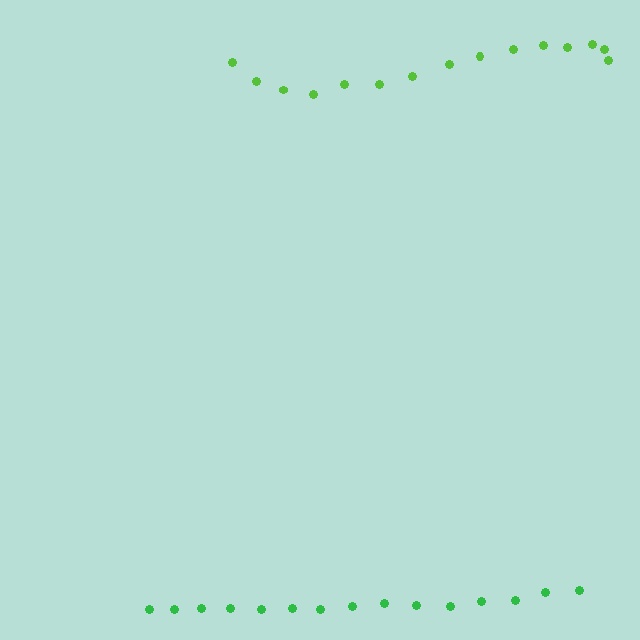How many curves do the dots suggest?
There are 2 distinct paths.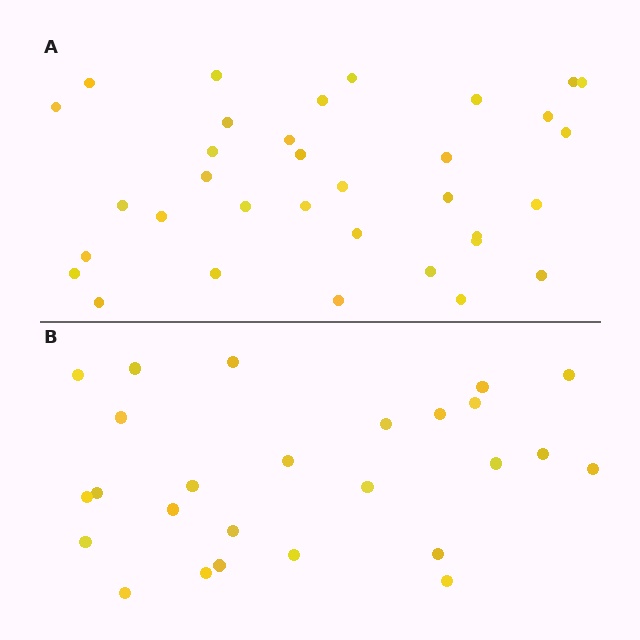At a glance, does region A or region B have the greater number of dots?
Region A (the top region) has more dots.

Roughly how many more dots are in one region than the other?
Region A has roughly 8 or so more dots than region B.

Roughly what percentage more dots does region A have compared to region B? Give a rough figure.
About 30% more.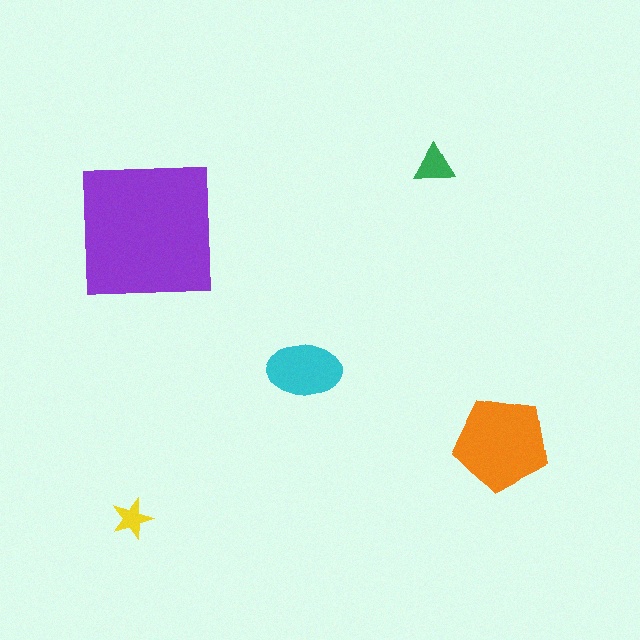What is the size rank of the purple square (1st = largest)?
1st.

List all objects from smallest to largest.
The yellow star, the green triangle, the cyan ellipse, the orange pentagon, the purple square.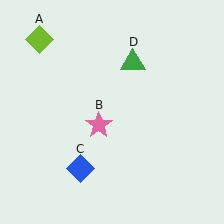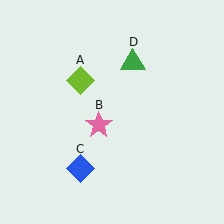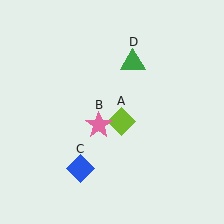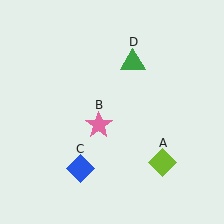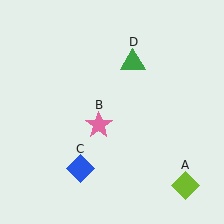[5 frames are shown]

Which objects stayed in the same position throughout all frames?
Pink star (object B) and blue diamond (object C) and green triangle (object D) remained stationary.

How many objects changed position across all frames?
1 object changed position: lime diamond (object A).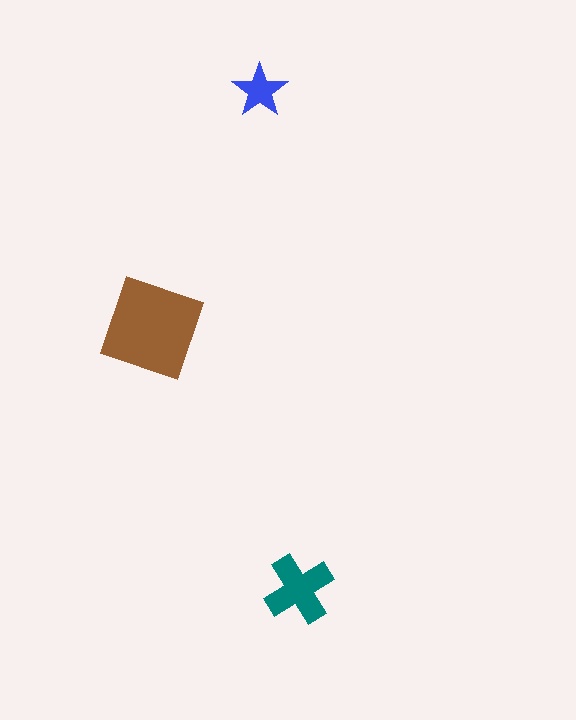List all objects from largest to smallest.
The brown diamond, the teal cross, the blue star.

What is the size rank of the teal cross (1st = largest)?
2nd.